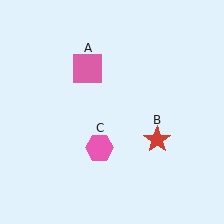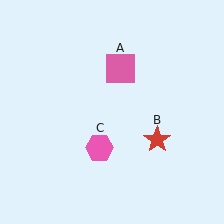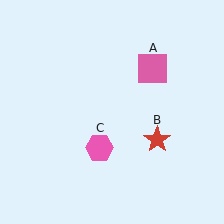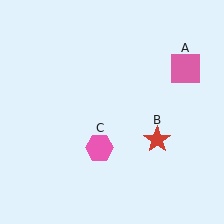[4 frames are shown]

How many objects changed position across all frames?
1 object changed position: pink square (object A).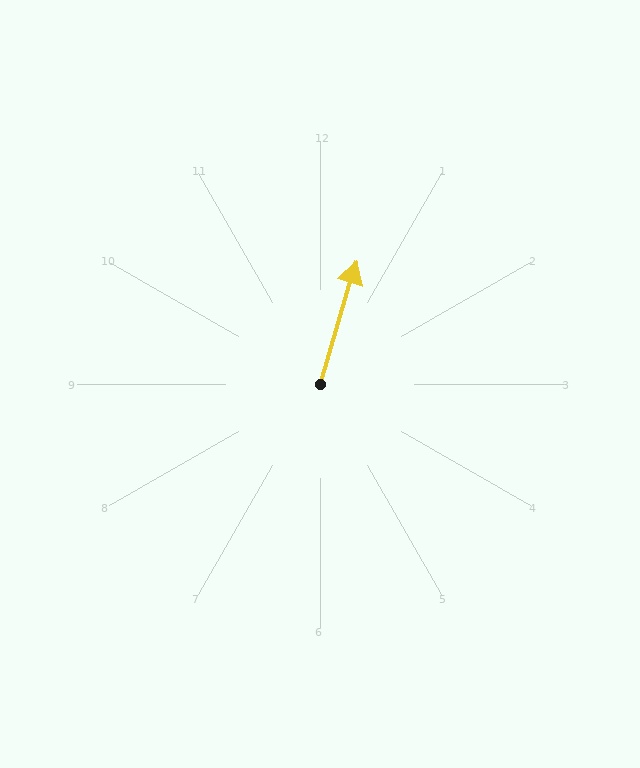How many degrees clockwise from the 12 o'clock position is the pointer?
Approximately 17 degrees.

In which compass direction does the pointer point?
North.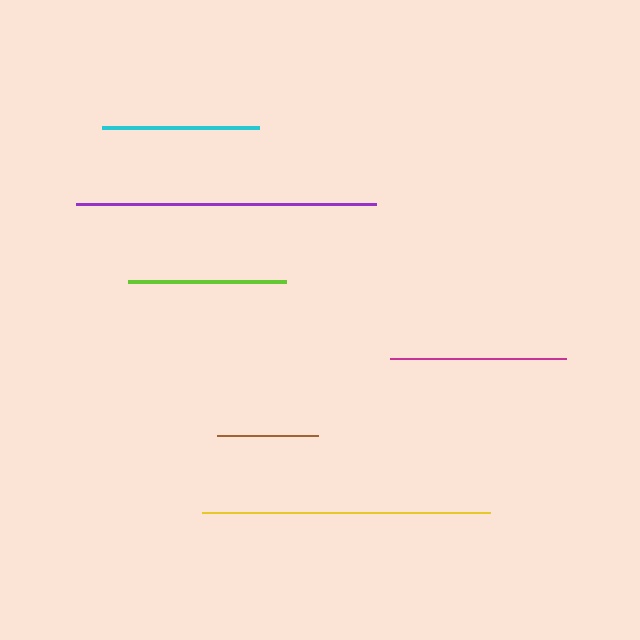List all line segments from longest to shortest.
From longest to shortest: purple, yellow, magenta, lime, cyan, brown.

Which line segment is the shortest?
The brown line is the shortest at approximately 101 pixels.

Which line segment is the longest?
The purple line is the longest at approximately 300 pixels.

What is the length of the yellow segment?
The yellow segment is approximately 288 pixels long.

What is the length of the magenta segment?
The magenta segment is approximately 176 pixels long.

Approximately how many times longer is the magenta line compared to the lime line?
The magenta line is approximately 1.1 times the length of the lime line.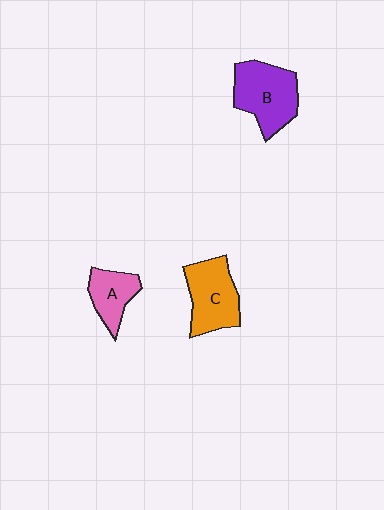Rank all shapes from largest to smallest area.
From largest to smallest: B (purple), C (orange), A (pink).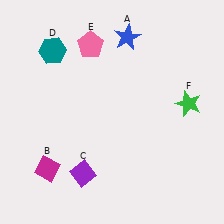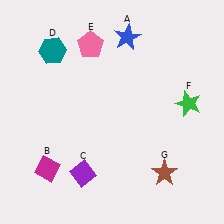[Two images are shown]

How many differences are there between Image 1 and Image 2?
There is 1 difference between the two images.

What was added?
A brown star (G) was added in Image 2.